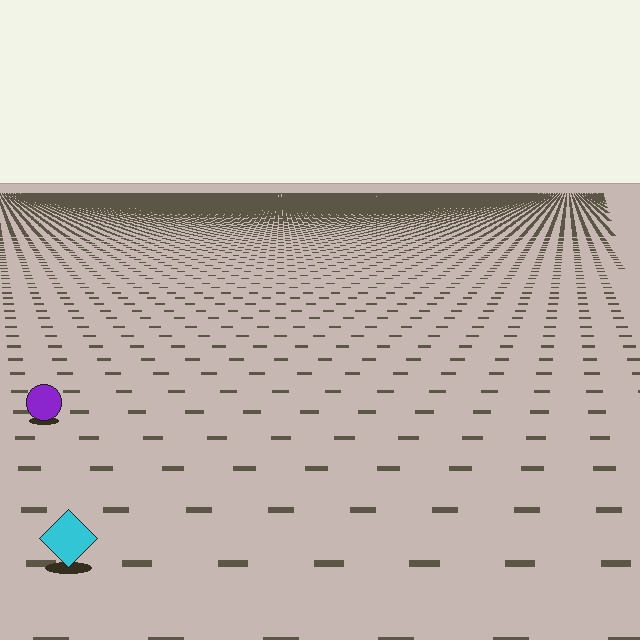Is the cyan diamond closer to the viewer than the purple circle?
Yes. The cyan diamond is closer — you can tell from the texture gradient: the ground texture is coarser near it.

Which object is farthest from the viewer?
The purple circle is farthest from the viewer. It appears smaller and the ground texture around it is denser.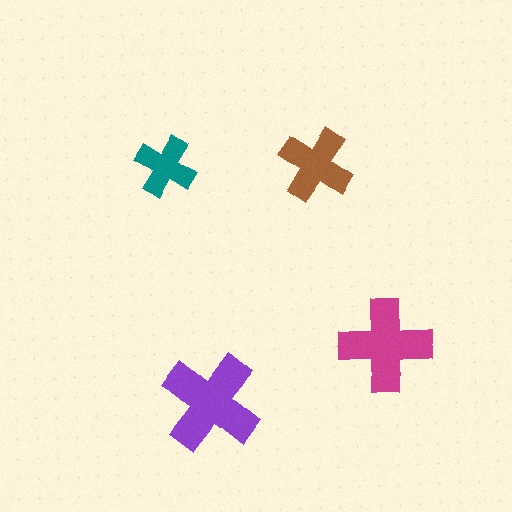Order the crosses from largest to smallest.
the purple one, the magenta one, the brown one, the teal one.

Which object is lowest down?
The purple cross is bottommost.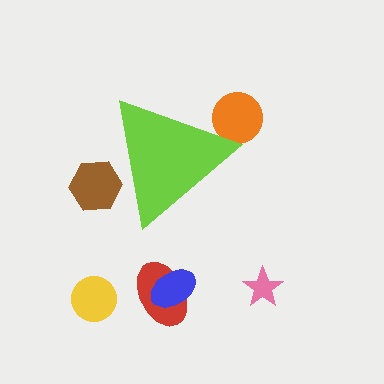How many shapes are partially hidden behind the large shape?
2 shapes are partially hidden.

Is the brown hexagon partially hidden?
Yes, the brown hexagon is partially hidden behind the lime triangle.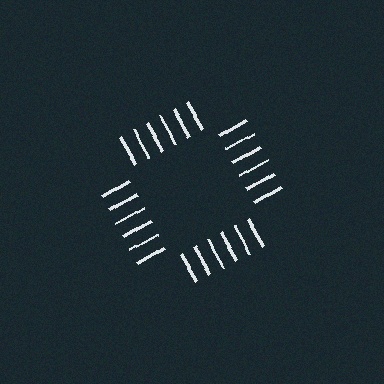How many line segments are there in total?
24 — 6 along each of the 4 edges.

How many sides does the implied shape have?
4 sides — the line-ends trace a square.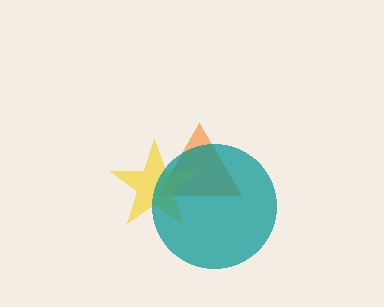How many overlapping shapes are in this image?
There are 3 overlapping shapes in the image.